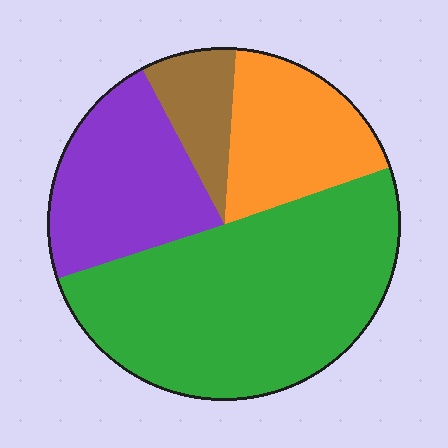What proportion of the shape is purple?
Purple covers 22% of the shape.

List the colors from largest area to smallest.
From largest to smallest: green, purple, orange, brown.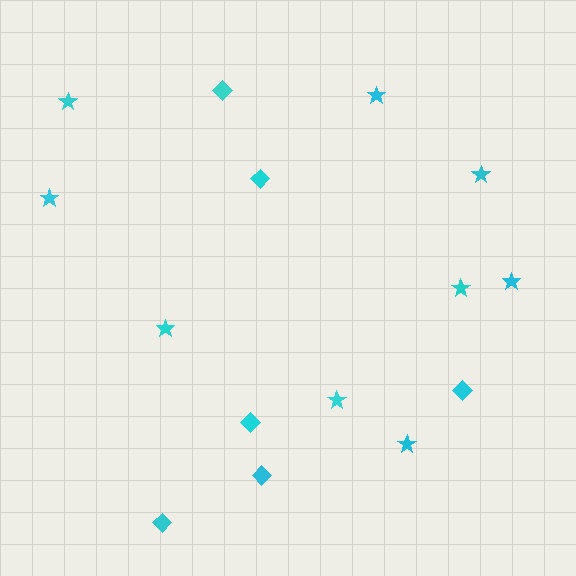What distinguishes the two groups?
There are 2 groups: one group of stars (9) and one group of diamonds (6).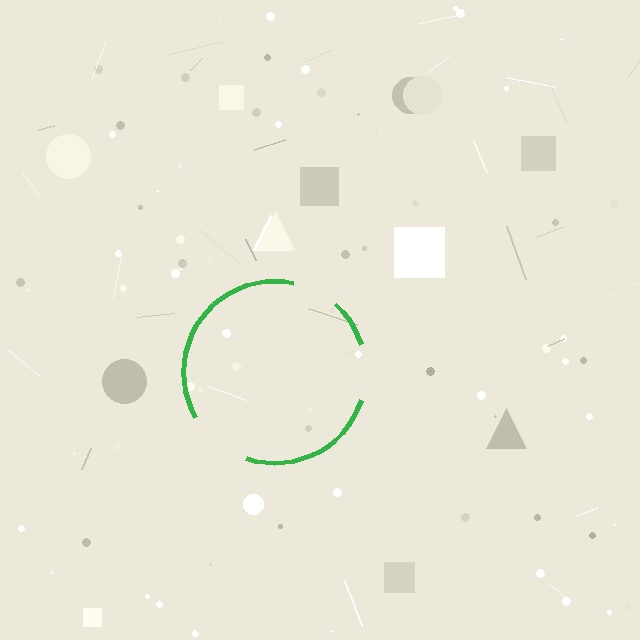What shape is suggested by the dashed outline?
The dashed outline suggests a circle.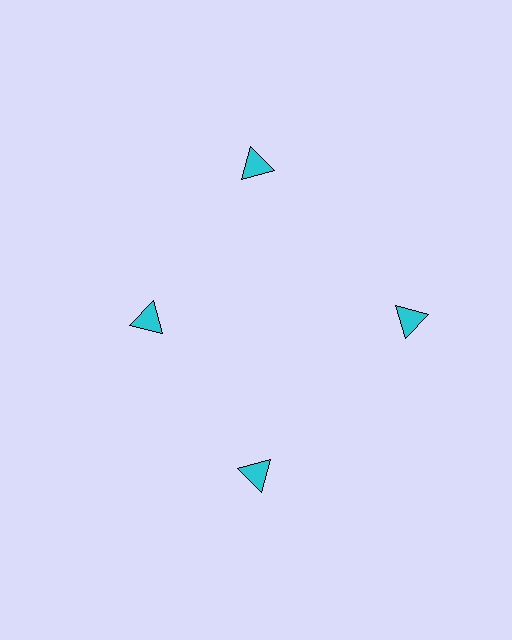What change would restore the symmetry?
The symmetry would be restored by moving it outward, back onto the ring so that all 4 triangles sit at equal angles and equal distance from the center.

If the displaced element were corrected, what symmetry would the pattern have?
It would have 4-fold rotational symmetry — the pattern would map onto itself every 90 degrees.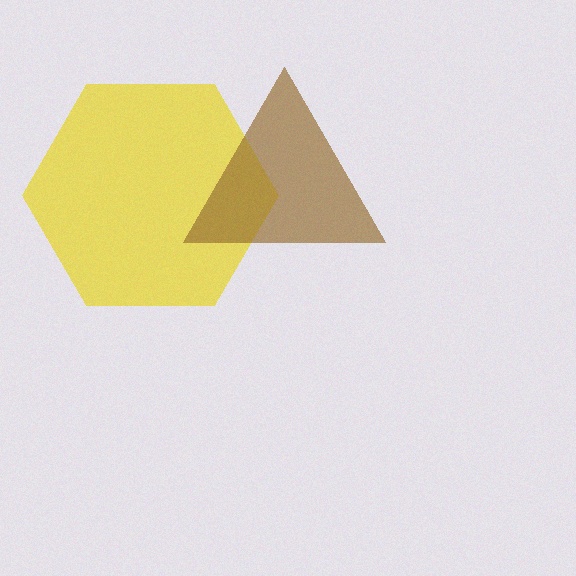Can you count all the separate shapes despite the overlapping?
Yes, there are 2 separate shapes.